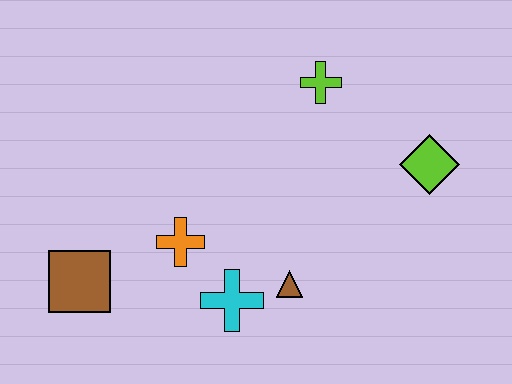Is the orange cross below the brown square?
No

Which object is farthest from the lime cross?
The brown square is farthest from the lime cross.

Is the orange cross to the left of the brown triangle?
Yes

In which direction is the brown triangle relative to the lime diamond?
The brown triangle is to the left of the lime diamond.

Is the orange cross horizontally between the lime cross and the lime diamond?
No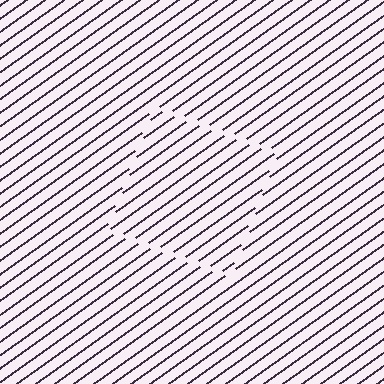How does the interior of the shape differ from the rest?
The interior of the shape contains the same grating, shifted by half a period — the contour is defined by the phase discontinuity where line-ends from the inner and outer gratings abut.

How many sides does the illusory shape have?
4 sides — the line-ends trace a square.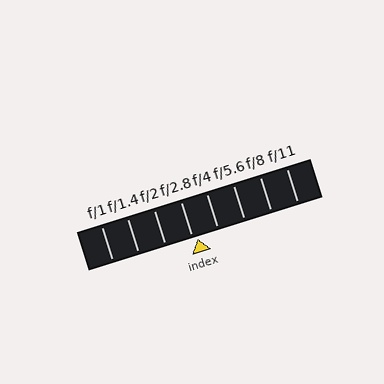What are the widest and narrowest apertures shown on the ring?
The widest aperture shown is f/1 and the narrowest is f/11.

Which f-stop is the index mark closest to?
The index mark is closest to f/2.8.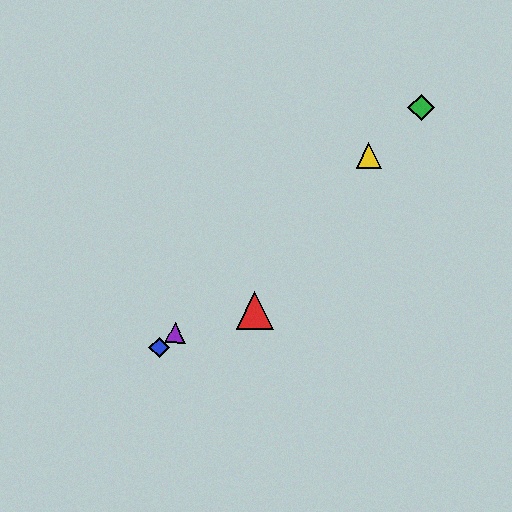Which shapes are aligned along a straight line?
The blue diamond, the green diamond, the yellow triangle, the purple triangle are aligned along a straight line.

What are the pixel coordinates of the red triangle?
The red triangle is at (255, 311).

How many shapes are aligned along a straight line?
4 shapes (the blue diamond, the green diamond, the yellow triangle, the purple triangle) are aligned along a straight line.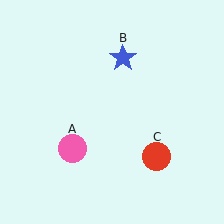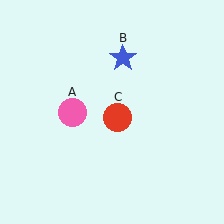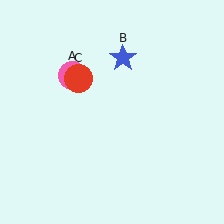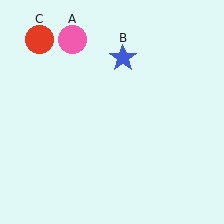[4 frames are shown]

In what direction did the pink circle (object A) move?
The pink circle (object A) moved up.